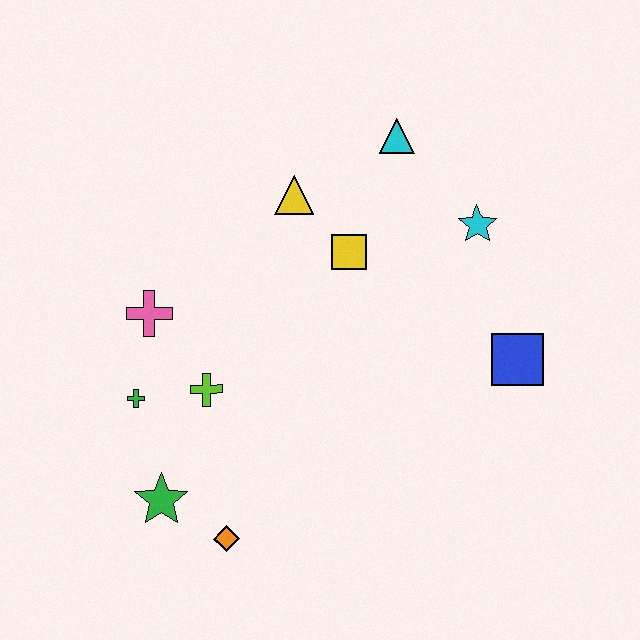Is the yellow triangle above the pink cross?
Yes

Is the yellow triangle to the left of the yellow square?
Yes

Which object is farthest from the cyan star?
The green star is farthest from the cyan star.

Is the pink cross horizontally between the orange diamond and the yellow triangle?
No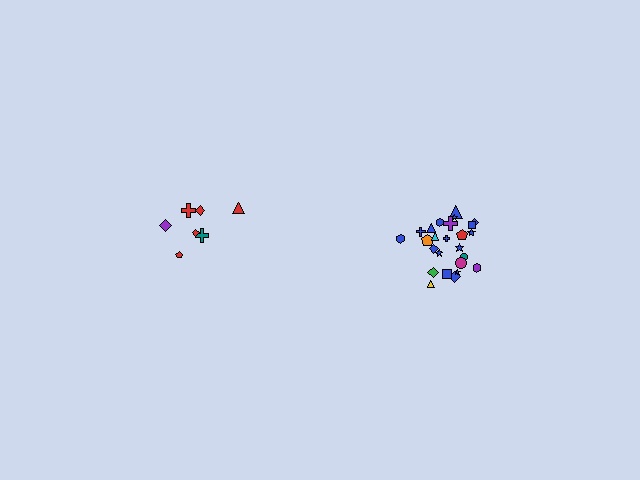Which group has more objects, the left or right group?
The right group.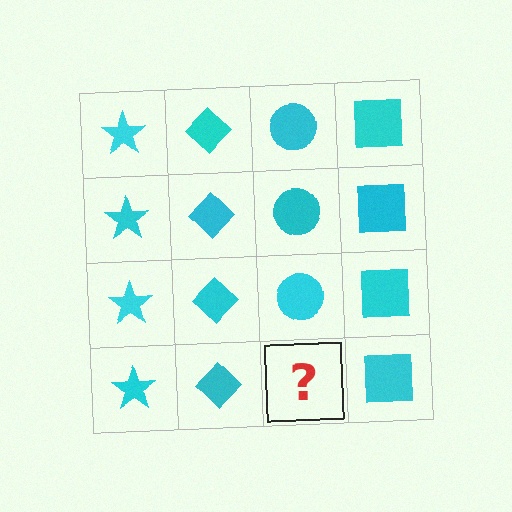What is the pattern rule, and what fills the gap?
The rule is that each column has a consistent shape. The gap should be filled with a cyan circle.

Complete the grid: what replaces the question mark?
The question mark should be replaced with a cyan circle.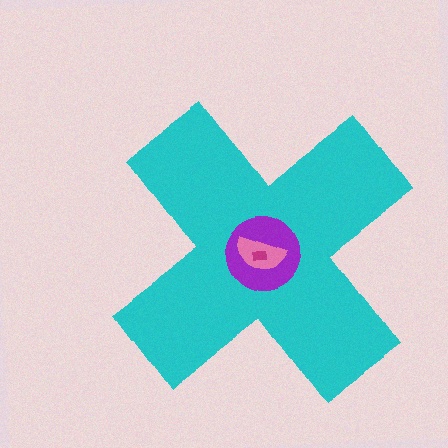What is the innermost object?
The magenta rectangle.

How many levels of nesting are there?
4.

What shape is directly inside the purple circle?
The pink semicircle.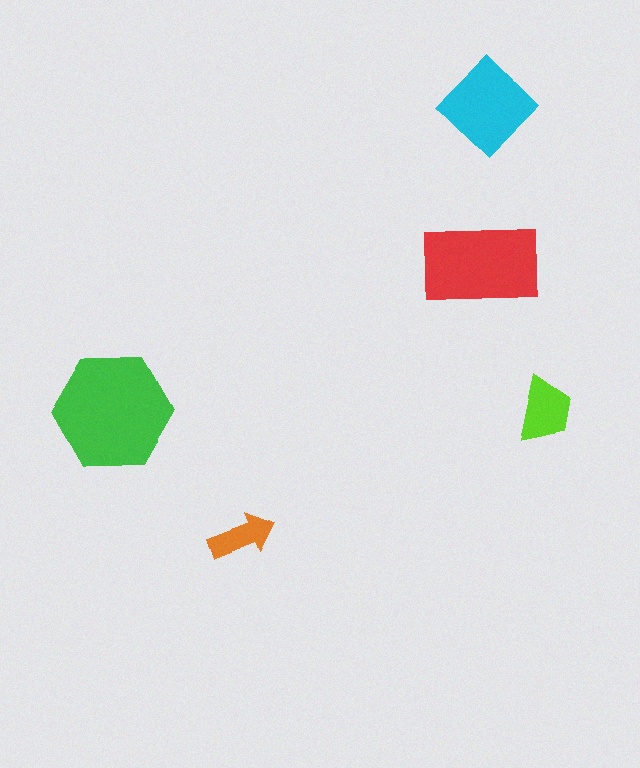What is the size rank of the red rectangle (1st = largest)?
2nd.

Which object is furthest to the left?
The green hexagon is leftmost.